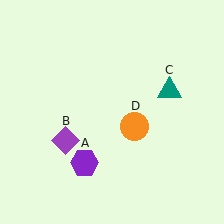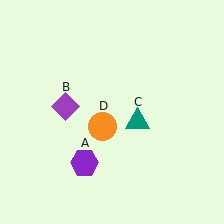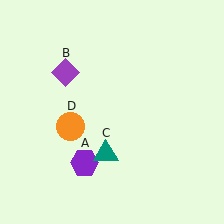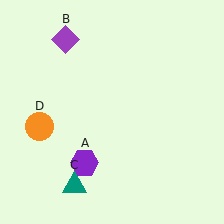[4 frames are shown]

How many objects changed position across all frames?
3 objects changed position: purple diamond (object B), teal triangle (object C), orange circle (object D).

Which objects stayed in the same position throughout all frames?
Purple hexagon (object A) remained stationary.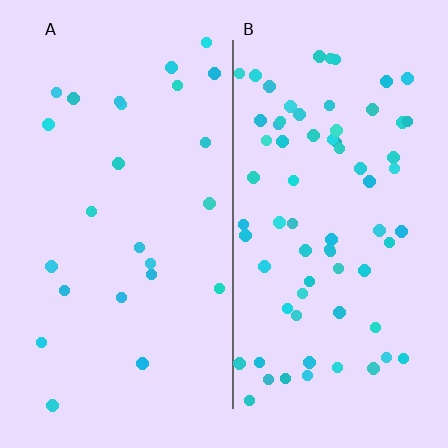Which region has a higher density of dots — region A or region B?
B (the right).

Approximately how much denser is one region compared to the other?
Approximately 2.9× — region B over region A.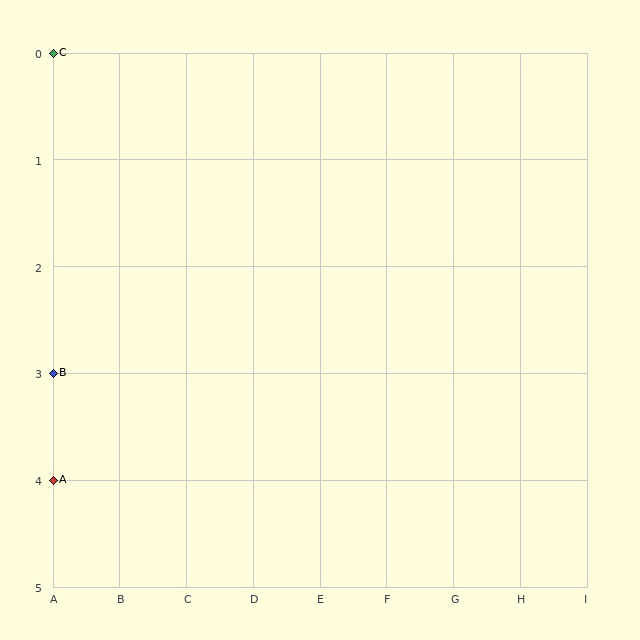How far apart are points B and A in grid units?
Points B and A are 1 row apart.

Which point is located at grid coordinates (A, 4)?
Point A is at (A, 4).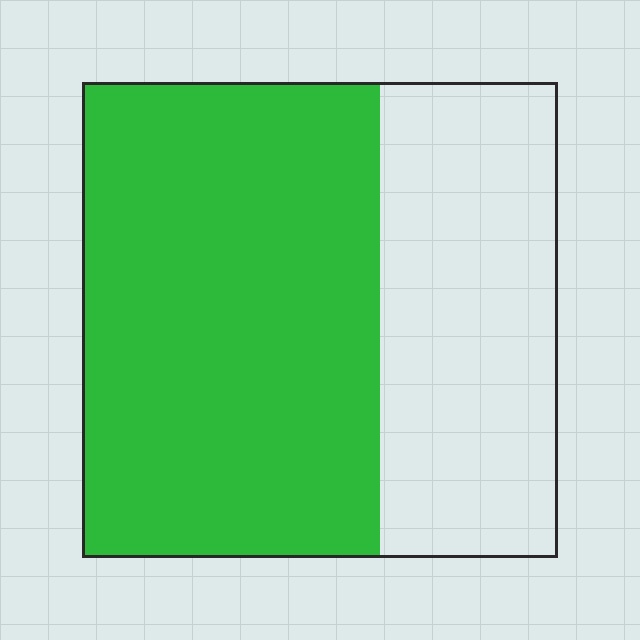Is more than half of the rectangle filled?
Yes.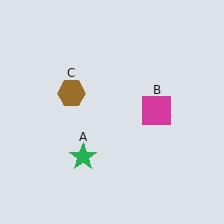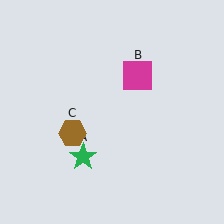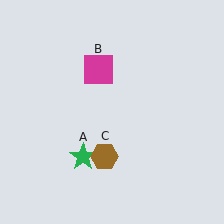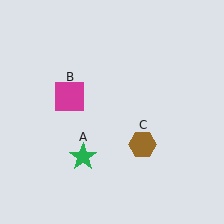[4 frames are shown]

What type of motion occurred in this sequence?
The magenta square (object B), brown hexagon (object C) rotated counterclockwise around the center of the scene.